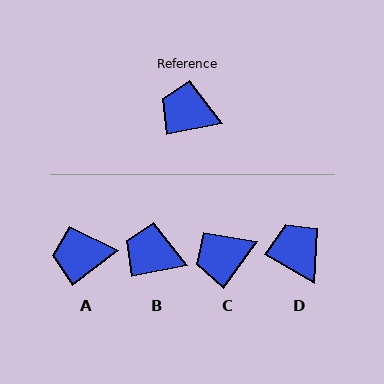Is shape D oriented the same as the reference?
No, it is off by about 42 degrees.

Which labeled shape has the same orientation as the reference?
B.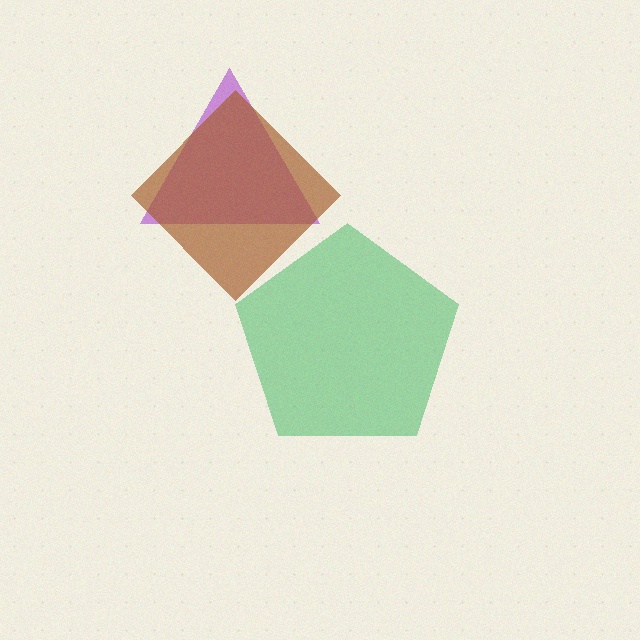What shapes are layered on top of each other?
The layered shapes are: a purple triangle, a green pentagon, a brown diamond.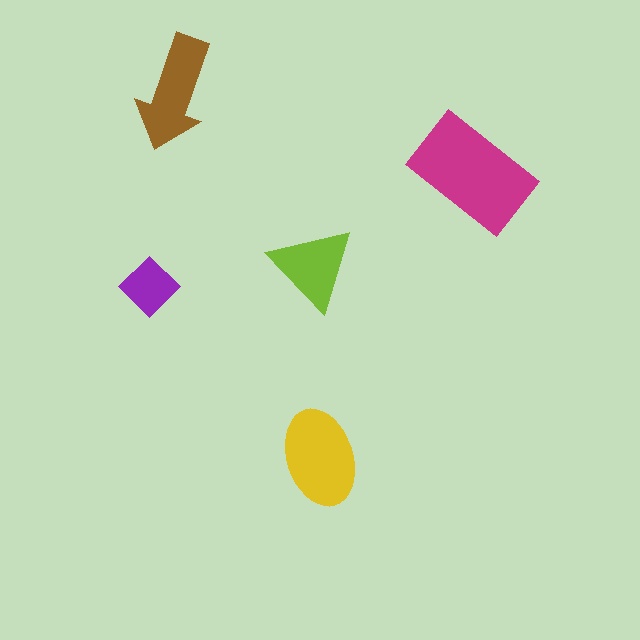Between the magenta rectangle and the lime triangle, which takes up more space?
The magenta rectangle.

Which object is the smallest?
The purple diamond.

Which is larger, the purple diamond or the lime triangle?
The lime triangle.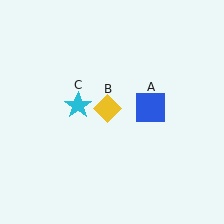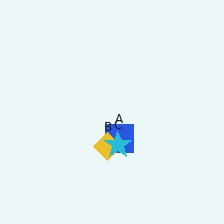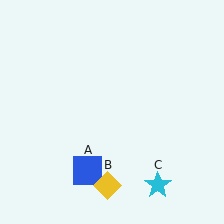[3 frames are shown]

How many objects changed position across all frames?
3 objects changed position: blue square (object A), yellow diamond (object B), cyan star (object C).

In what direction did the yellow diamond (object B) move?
The yellow diamond (object B) moved down.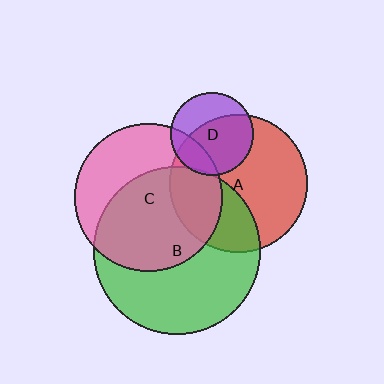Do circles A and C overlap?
Yes.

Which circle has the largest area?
Circle B (green).